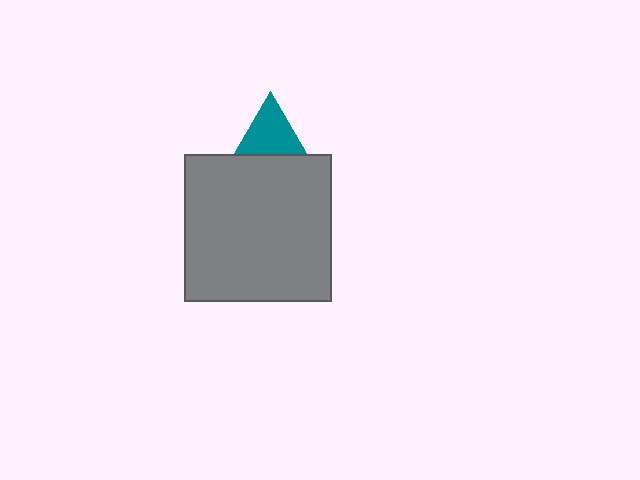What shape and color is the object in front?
The object in front is a gray square.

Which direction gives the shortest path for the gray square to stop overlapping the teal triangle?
Moving down gives the shortest separation.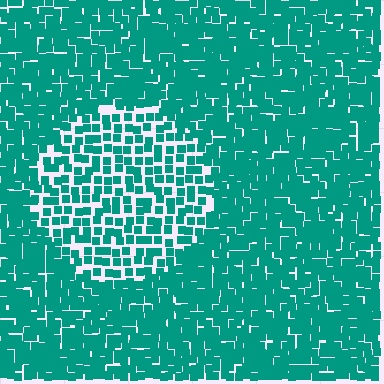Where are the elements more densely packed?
The elements are more densely packed outside the circle boundary.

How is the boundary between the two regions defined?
The boundary is defined by a change in element density (approximately 1.8x ratio). All elements are the same color, size, and shape.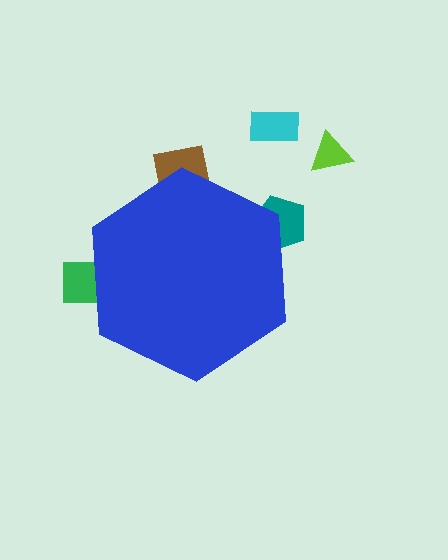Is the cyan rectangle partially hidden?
No, the cyan rectangle is fully visible.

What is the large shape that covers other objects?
A blue hexagon.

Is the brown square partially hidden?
Yes, the brown square is partially hidden behind the blue hexagon.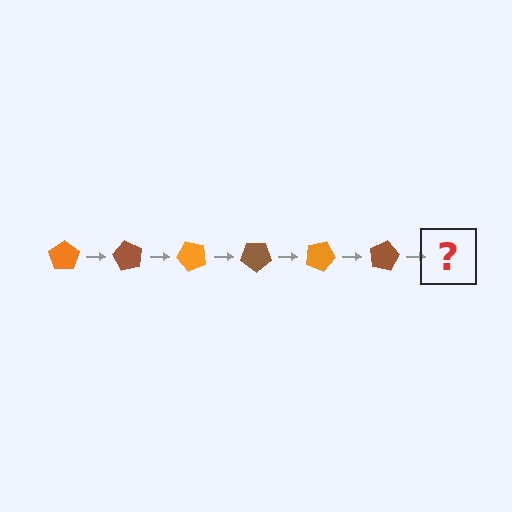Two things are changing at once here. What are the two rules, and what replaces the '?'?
The two rules are that it rotates 60 degrees each step and the color cycles through orange and brown. The '?' should be an orange pentagon, rotated 360 degrees from the start.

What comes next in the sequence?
The next element should be an orange pentagon, rotated 360 degrees from the start.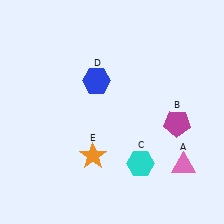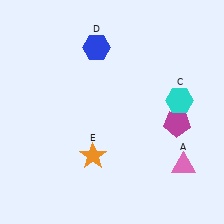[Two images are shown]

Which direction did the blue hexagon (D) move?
The blue hexagon (D) moved up.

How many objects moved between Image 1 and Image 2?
2 objects moved between the two images.